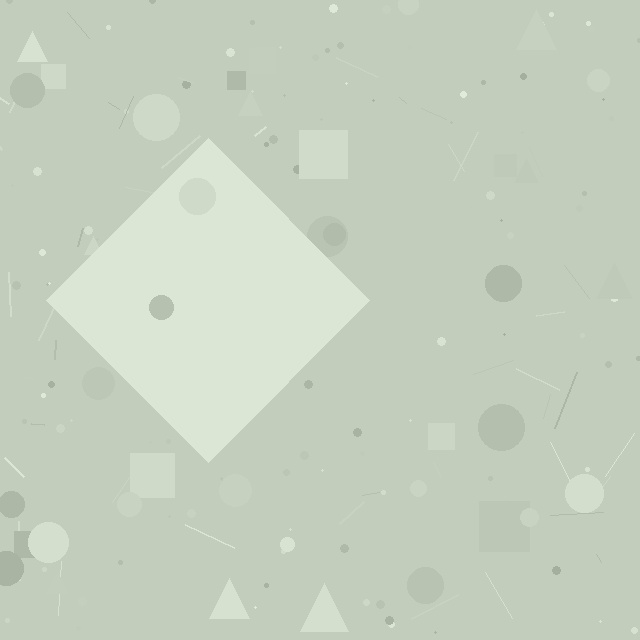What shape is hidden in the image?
A diamond is hidden in the image.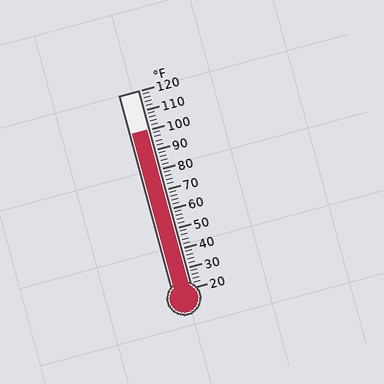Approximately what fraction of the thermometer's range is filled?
The thermometer is filled to approximately 80% of its range.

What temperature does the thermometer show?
The thermometer shows approximately 100°F.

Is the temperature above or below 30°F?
The temperature is above 30°F.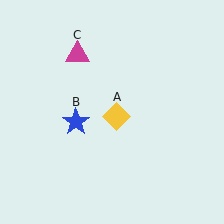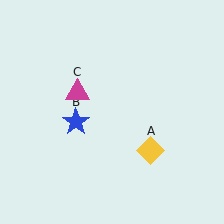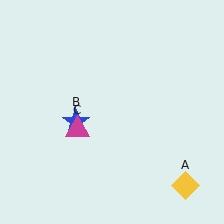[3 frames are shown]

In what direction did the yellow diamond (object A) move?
The yellow diamond (object A) moved down and to the right.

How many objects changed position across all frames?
2 objects changed position: yellow diamond (object A), magenta triangle (object C).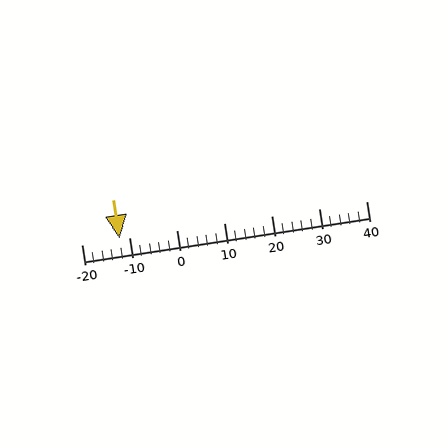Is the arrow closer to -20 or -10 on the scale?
The arrow is closer to -10.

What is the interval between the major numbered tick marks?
The major tick marks are spaced 10 units apart.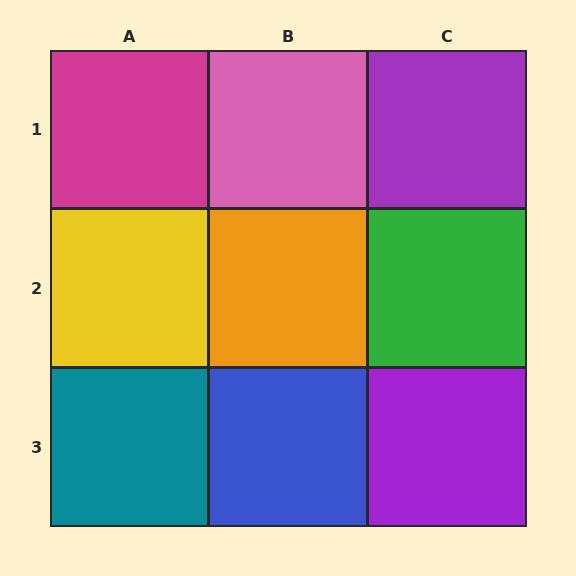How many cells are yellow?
1 cell is yellow.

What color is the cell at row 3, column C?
Purple.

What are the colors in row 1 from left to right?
Magenta, pink, purple.